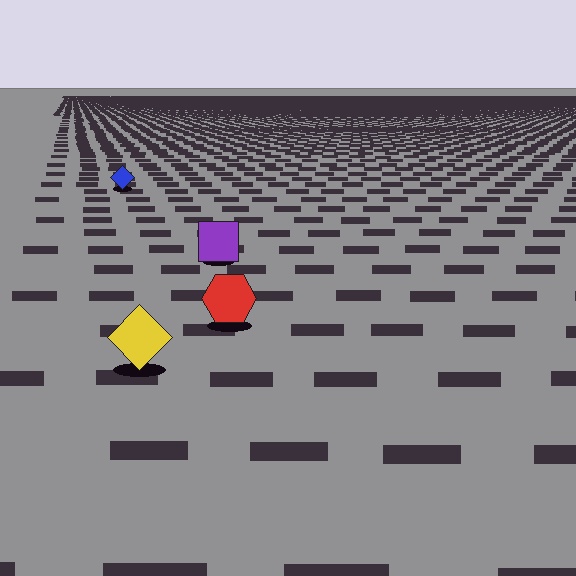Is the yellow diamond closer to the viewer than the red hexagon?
Yes. The yellow diamond is closer — you can tell from the texture gradient: the ground texture is coarser near it.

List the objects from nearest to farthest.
From nearest to farthest: the yellow diamond, the red hexagon, the purple square, the blue diamond.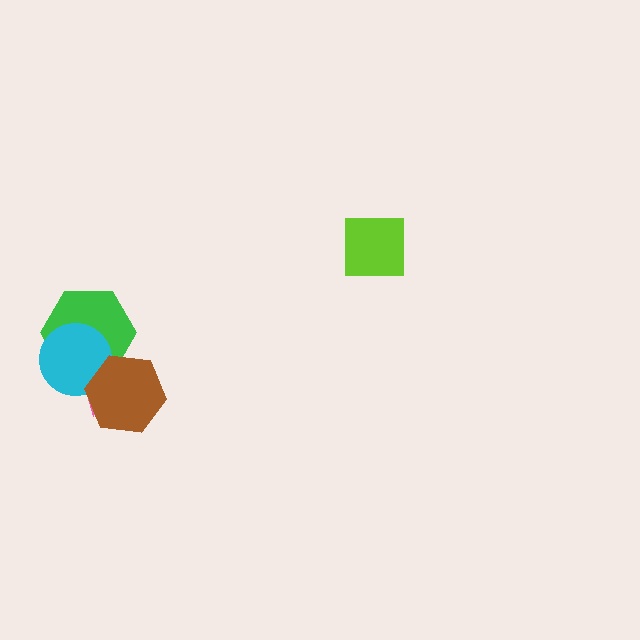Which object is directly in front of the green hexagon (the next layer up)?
The cyan circle is directly in front of the green hexagon.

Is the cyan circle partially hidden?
Yes, it is partially covered by another shape.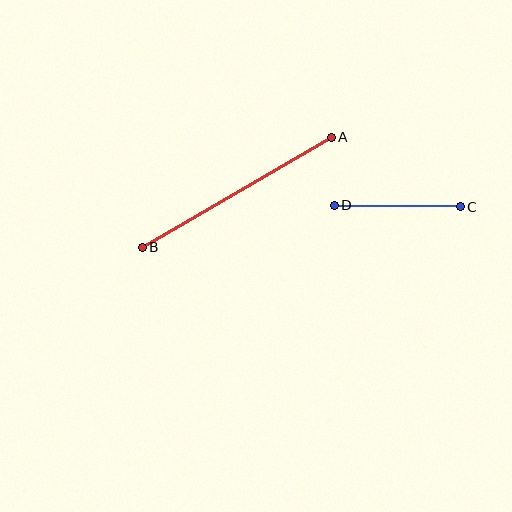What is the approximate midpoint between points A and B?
The midpoint is at approximately (237, 192) pixels.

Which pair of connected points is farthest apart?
Points A and B are farthest apart.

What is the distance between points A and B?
The distance is approximately 219 pixels.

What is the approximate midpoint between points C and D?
The midpoint is at approximately (397, 206) pixels.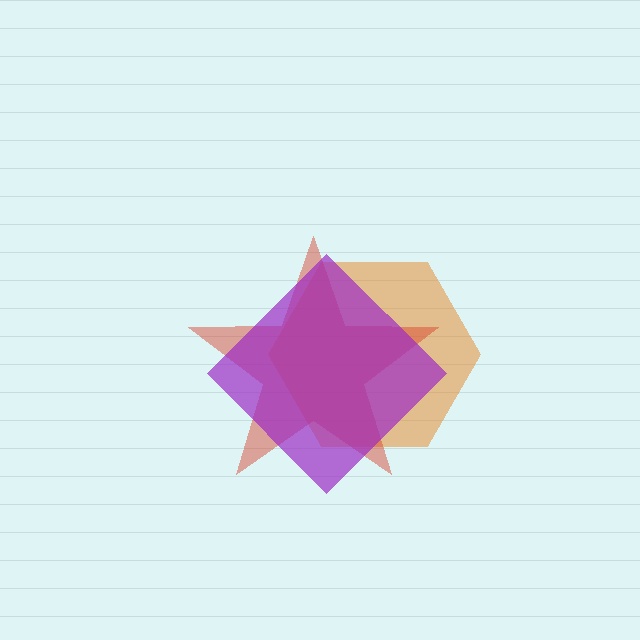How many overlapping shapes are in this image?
There are 3 overlapping shapes in the image.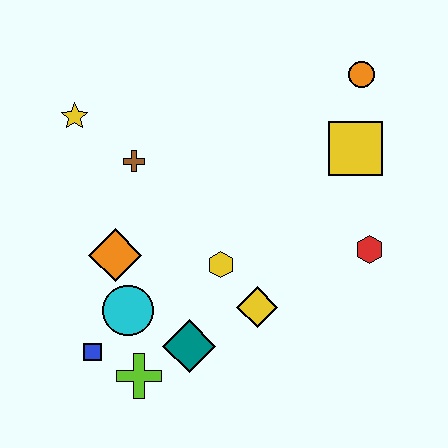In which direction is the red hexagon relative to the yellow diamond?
The red hexagon is to the right of the yellow diamond.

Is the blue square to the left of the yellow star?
No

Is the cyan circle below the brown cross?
Yes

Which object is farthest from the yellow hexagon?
The orange circle is farthest from the yellow hexagon.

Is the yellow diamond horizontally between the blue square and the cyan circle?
No